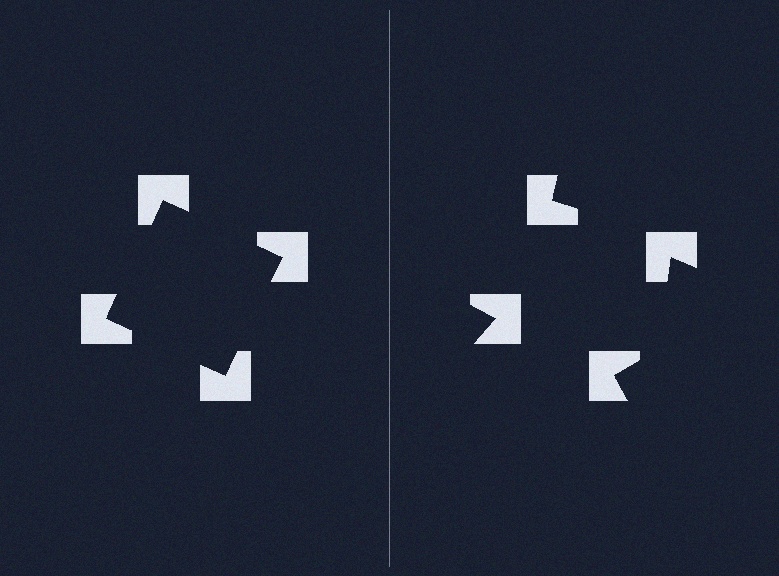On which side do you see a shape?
An illusory square appears on the left side. On the right side the wedge cuts are rotated, so no coherent shape forms.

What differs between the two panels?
The notched squares are positioned identically on both sides; only the wedge orientations differ. On the left they align to a square; on the right they are misaligned.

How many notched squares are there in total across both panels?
8 — 4 on each side.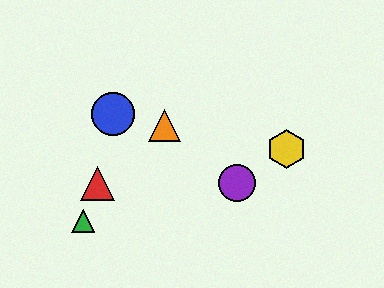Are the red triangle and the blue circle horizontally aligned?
No, the red triangle is at y≈183 and the blue circle is at y≈114.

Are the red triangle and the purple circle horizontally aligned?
Yes, both are at y≈183.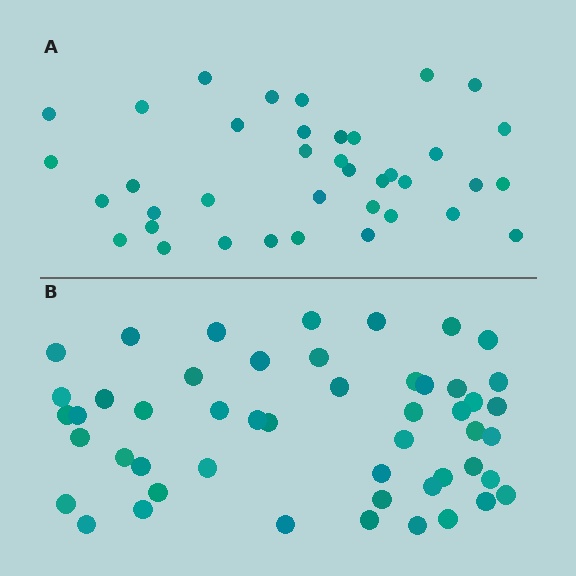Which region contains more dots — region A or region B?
Region B (the bottom region) has more dots.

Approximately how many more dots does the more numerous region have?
Region B has roughly 12 or so more dots than region A.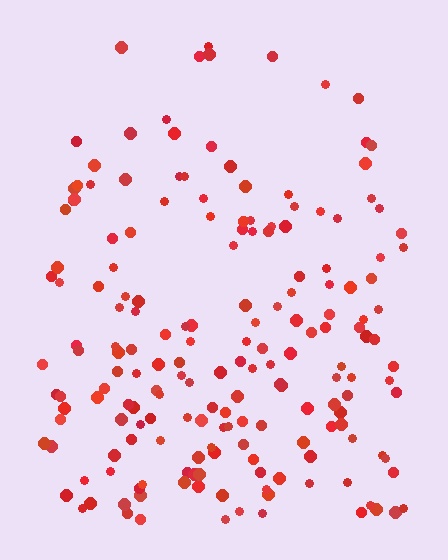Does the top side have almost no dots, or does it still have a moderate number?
Still a moderate number, just noticeably fewer than the bottom.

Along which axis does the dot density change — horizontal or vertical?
Vertical.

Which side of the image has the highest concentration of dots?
The bottom.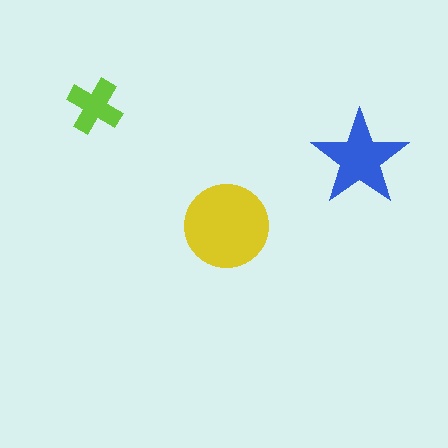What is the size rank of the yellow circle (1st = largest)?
1st.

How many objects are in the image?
There are 3 objects in the image.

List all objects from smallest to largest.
The lime cross, the blue star, the yellow circle.